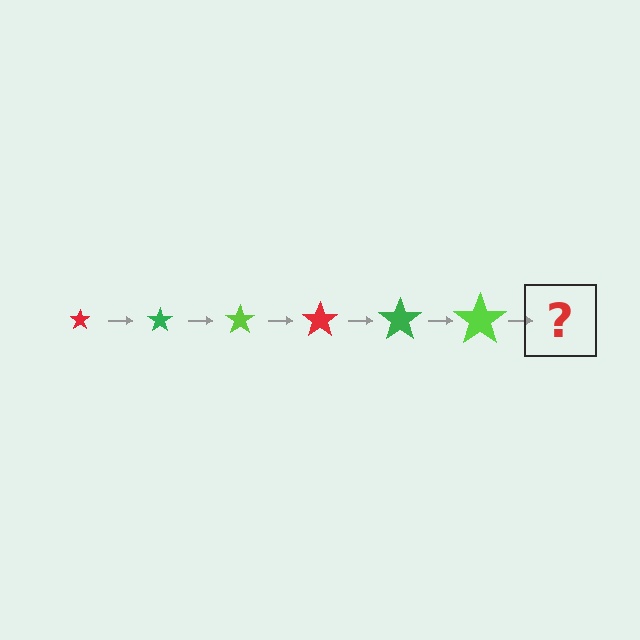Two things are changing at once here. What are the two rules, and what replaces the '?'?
The two rules are that the star grows larger each step and the color cycles through red, green, and lime. The '?' should be a red star, larger than the previous one.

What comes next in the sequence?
The next element should be a red star, larger than the previous one.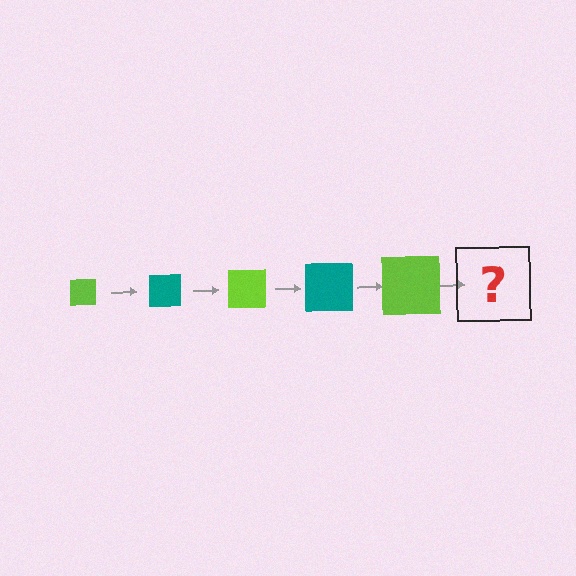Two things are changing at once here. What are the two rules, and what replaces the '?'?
The two rules are that the square grows larger each step and the color cycles through lime and teal. The '?' should be a teal square, larger than the previous one.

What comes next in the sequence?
The next element should be a teal square, larger than the previous one.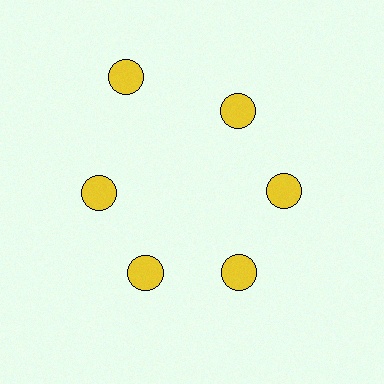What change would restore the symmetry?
The symmetry would be restored by moving it inward, back onto the ring so that all 6 circles sit at equal angles and equal distance from the center.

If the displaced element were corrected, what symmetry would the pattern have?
It would have 6-fold rotational symmetry — the pattern would map onto itself every 60 degrees.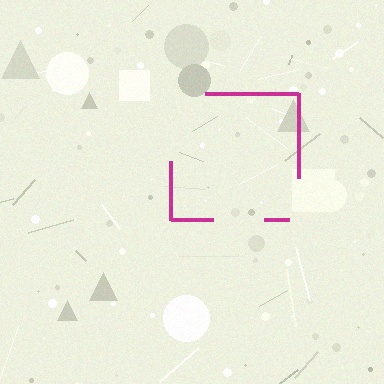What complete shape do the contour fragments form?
The contour fragments form a square.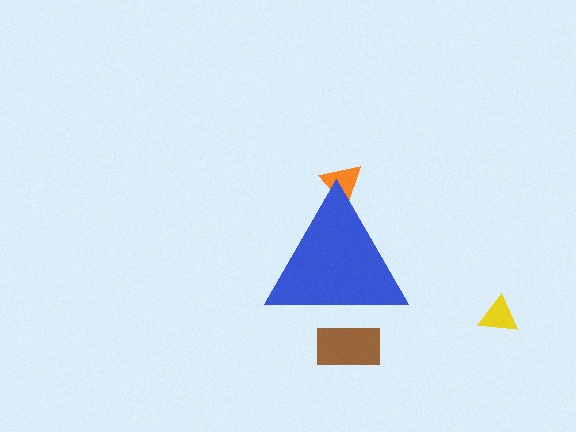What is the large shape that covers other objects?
A blue triangle.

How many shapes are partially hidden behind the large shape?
2 shapes are partially hidden.